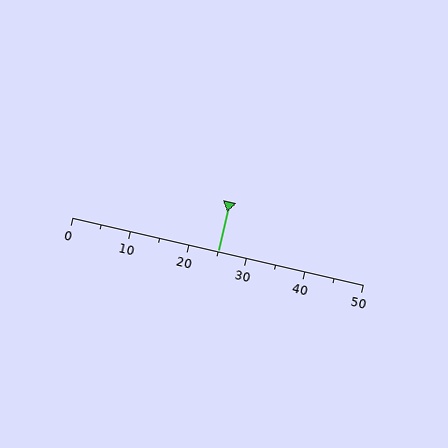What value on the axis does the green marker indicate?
The marker indicates approximately 25.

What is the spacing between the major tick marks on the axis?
The major ticks are spaced 10 apart.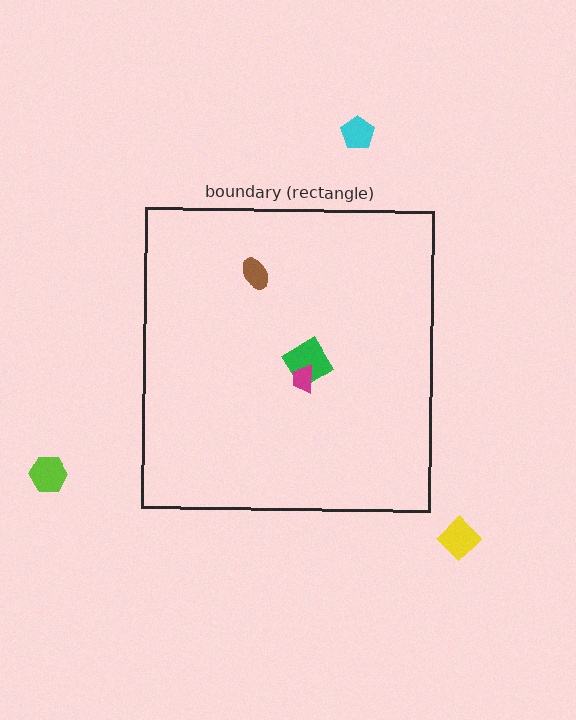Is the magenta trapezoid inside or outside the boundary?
Inside.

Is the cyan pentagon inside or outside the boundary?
Outside.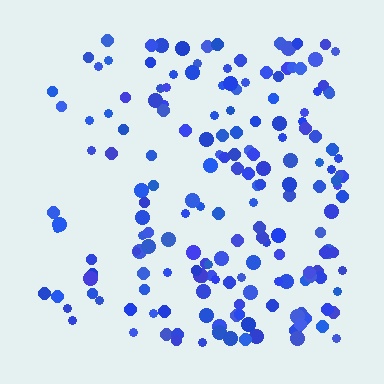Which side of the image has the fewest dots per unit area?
The left.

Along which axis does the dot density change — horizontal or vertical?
Horizontal.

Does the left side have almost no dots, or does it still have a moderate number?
Still a moderate number, just noticeably fewer than the right.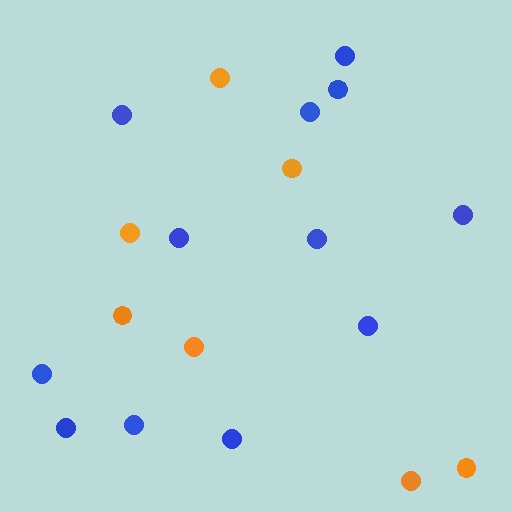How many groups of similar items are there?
There are 2 groups: one group of blue circles (12) and one group of orange circles (7).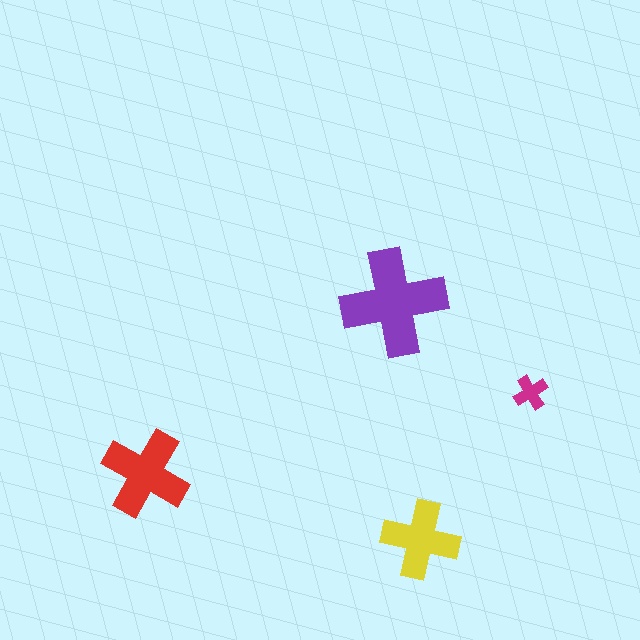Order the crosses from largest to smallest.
the purple one, the red one, the yellow one, the magenta one.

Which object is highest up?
The purple cross is topmost.